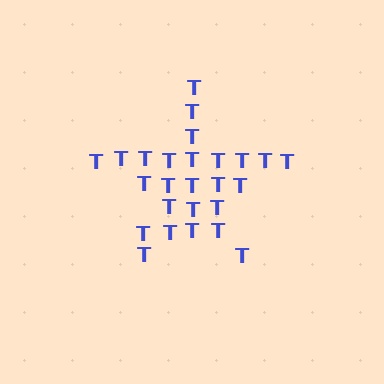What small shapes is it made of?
It is made of small letter T's.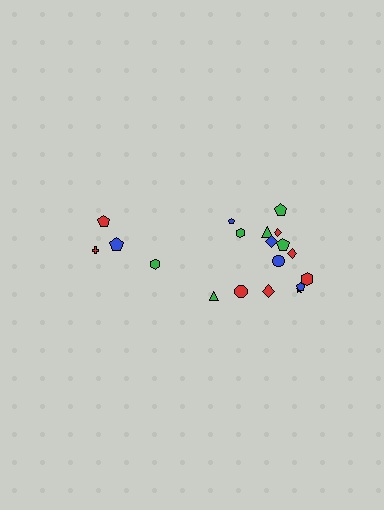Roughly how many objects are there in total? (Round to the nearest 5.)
Roughly 20 objects in total.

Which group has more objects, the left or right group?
The right group.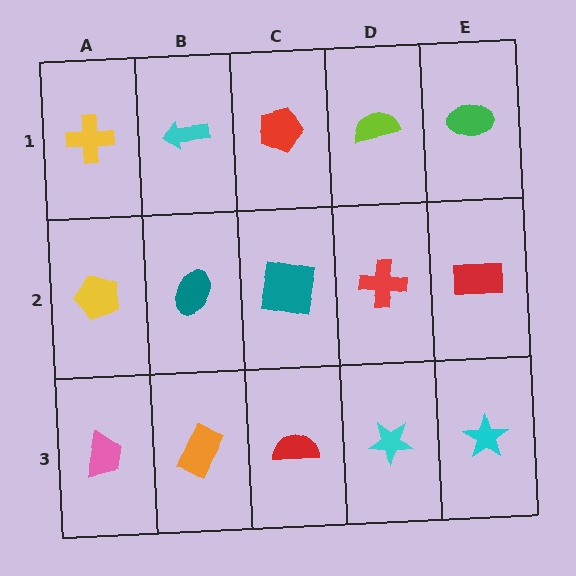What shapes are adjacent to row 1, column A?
A yellow pentagon (row 2, column A), a cyan arrow (row 1, column B).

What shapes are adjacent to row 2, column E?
A green ellipse (row 1, column E), a cyan star (row 3, column E), a red cross (row 2, column D).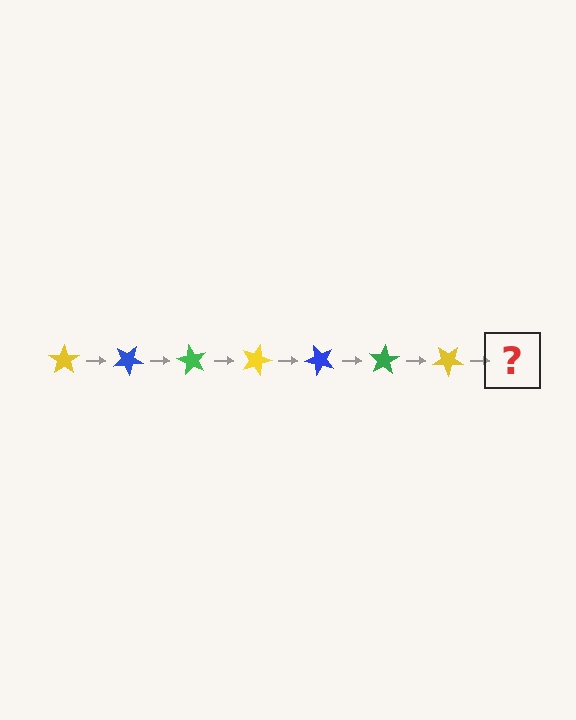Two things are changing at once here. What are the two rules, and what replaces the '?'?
The two rules are that it rotates 30 degrees each step and the color cycles through yellow, blue, and green. The '?' should be a blue star, rotated 210 degrees from the start.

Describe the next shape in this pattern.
It should be a blue star, rotated 210 degrees from the start.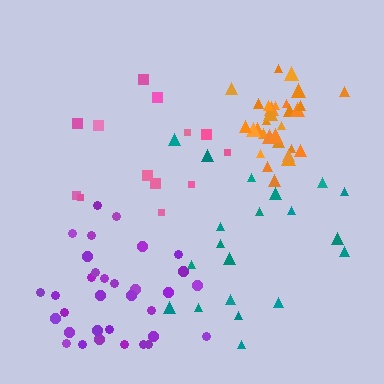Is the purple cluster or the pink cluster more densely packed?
Purple.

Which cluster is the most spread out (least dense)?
Teal.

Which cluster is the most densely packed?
Orange.